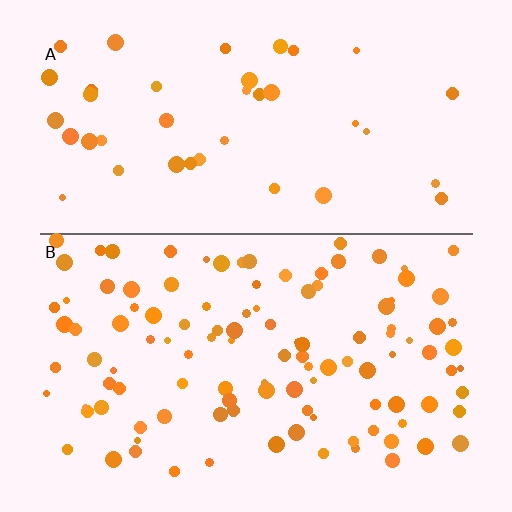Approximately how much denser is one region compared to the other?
Approximately 2.8× — region B over region A.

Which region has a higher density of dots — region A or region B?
B (the bottom).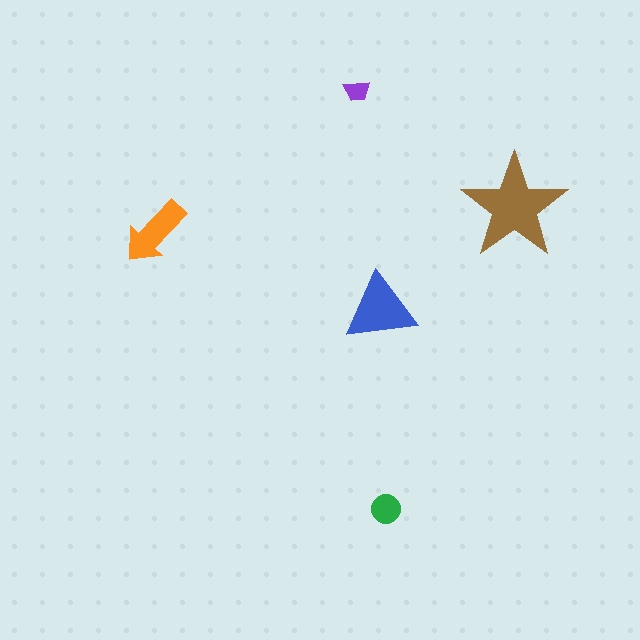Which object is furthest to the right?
The brown star is rightmost.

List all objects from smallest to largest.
The purple trapezoid, the green circle, the orange arrow, the blue triangle, the brown star.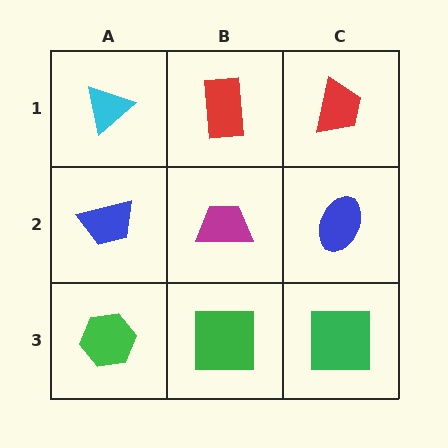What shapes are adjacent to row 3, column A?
A blue trapezoid (row 2, column A), a green square (row 3, column B).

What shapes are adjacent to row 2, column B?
A red rectangle (row 1, column B), a green square (row 3, column B), a blue trapezoid (row 2, column A), a blue ellipse (row 2, column C).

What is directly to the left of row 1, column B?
A cyan triangle.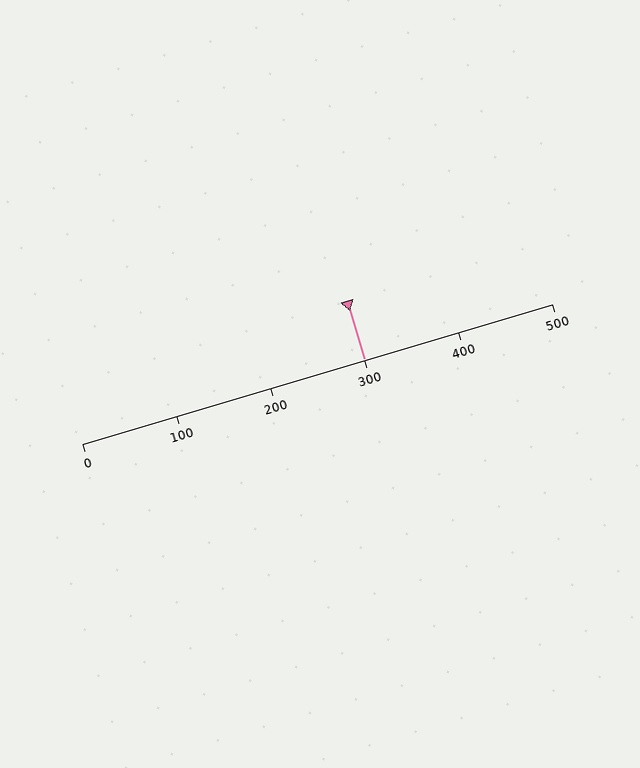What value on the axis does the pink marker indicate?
The marker indicates approximately 300.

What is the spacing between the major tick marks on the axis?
The major ticks are spaced 100 apart.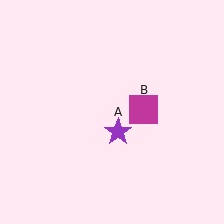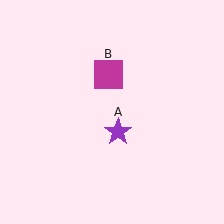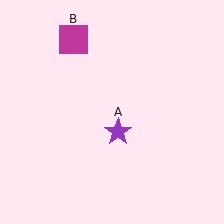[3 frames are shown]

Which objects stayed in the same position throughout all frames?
Purple star (object A) remained stationary.